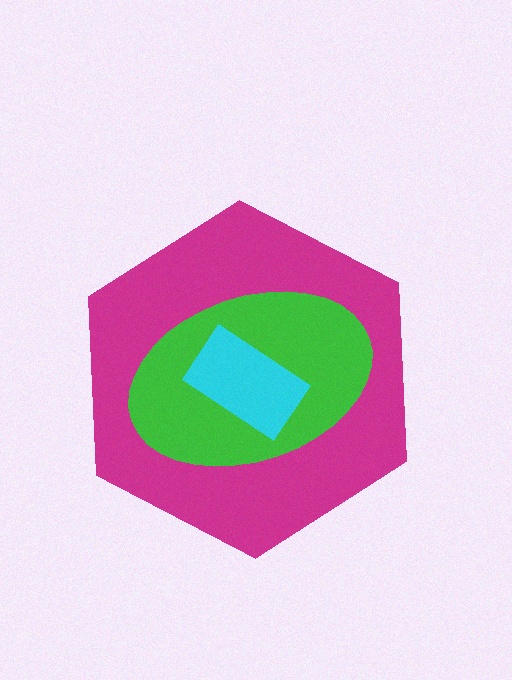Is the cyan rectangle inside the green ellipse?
Yes.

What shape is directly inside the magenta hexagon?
The green ellipse.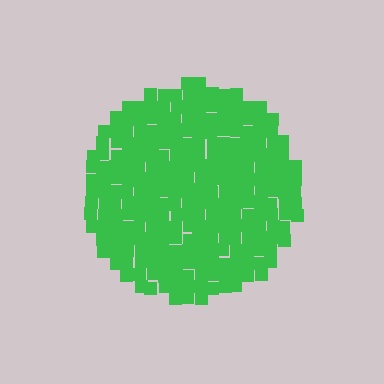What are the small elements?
The small elements are squares.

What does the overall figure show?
The overall figure shows a circle.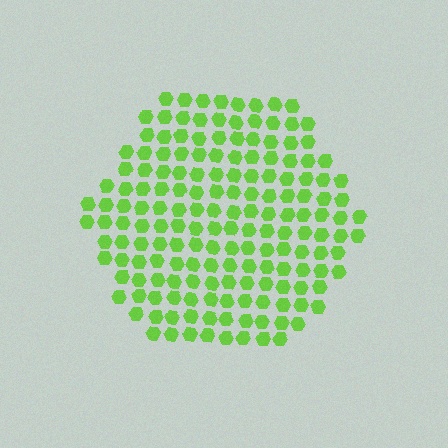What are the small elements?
The small elements are hexagons.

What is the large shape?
The large shape is a hexagon.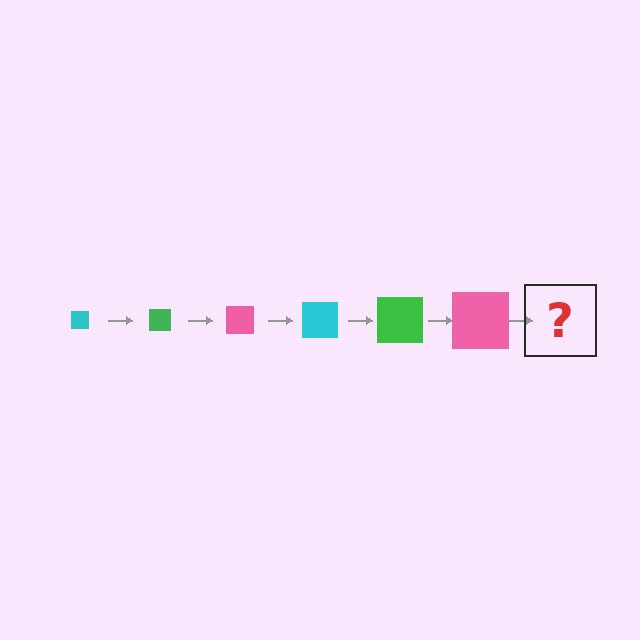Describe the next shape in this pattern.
It should be a cyan square, larger than the previous one.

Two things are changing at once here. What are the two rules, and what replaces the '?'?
The two rules are that the square grows larger each step and the color cycles through cyan, green, and pink. The '?' should be a cyan square, larger than the previous one.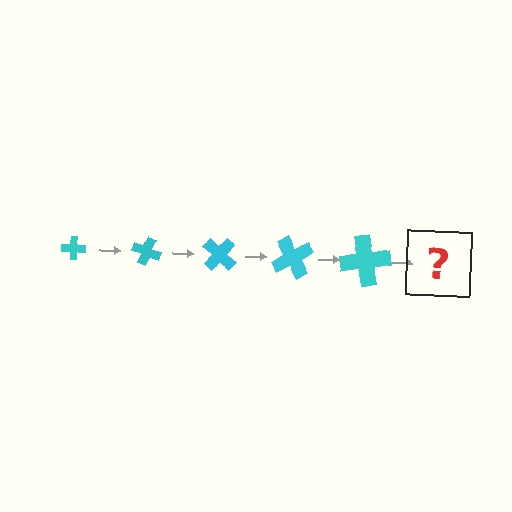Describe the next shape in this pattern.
It should be a cross, larger than the previous one and rotated 100 degrees from the start.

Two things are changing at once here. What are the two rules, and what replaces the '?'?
The two rules are that the cross grows larger each step and it rotates 20 degrees each step. The '?' should be a cross, larger than the previous one and rotated 100 degrees from the start.